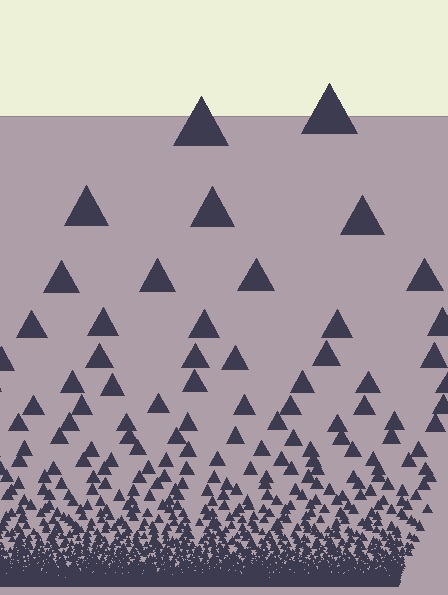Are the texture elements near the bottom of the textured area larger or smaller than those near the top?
Smaller. The gradient is inverted — elements near the bottom are smaller and denser.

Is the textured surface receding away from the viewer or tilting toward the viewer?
The surface appears to tilt toward the viewer. Texture elements get larger and sparser toward the top.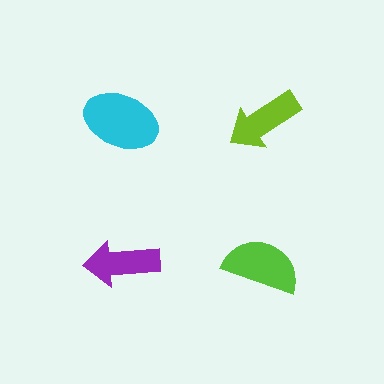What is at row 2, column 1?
A purple arrow.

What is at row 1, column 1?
A cyan ellipse.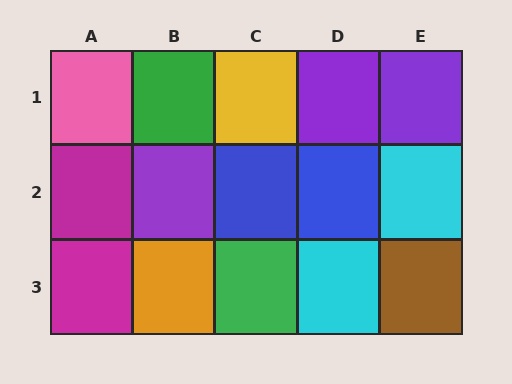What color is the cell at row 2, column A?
Magenta.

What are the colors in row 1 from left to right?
Pink, green, yellow, purple, purple.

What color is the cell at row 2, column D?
Blue.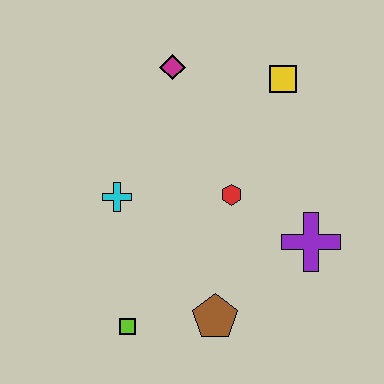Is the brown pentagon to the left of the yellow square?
Yes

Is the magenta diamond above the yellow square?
Yes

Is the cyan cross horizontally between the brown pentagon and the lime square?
No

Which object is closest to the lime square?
The brown pentagon is closest to the lime square.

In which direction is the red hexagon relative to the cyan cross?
The red hexagon is to the right of the cyan cross.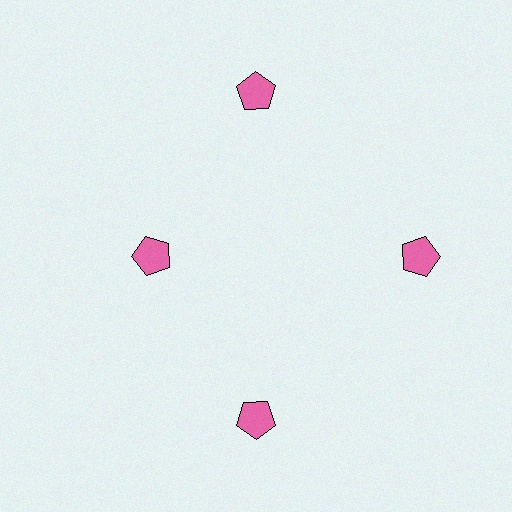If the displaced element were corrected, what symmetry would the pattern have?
It would have 4-fold rotational symmetry — the pattern would map onto itself every 90 degrees.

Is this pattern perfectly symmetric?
No. The 4 pink pentagons are arranged in a ring, but one element near the 9 o'clock position is pulled inward toward the center, breaking the 4-fold rotational symmetry.